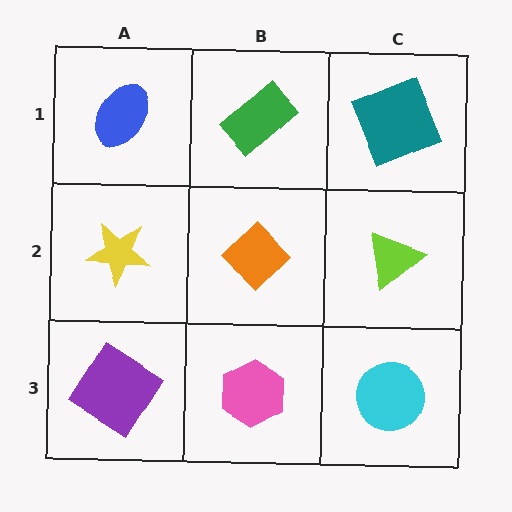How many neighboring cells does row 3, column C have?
2.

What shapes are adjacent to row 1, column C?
A lime triangle (row 2, column C), a green rectangle (row 1, column B).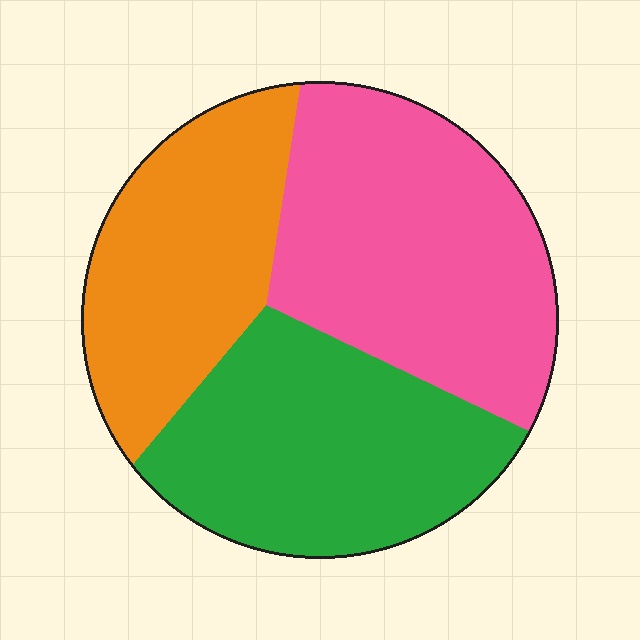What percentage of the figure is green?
Green covers 34% of the figure.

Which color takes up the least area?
Orange, at roughly 30%.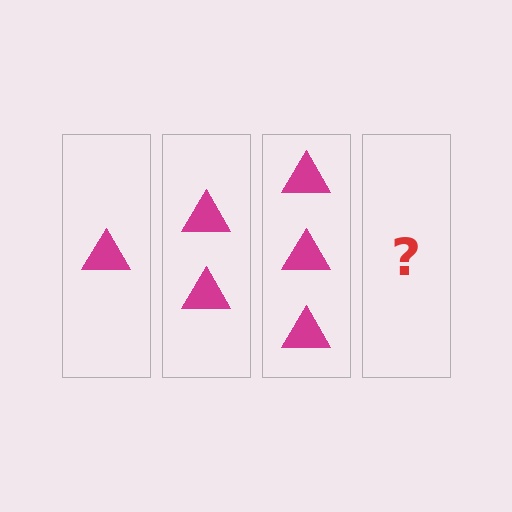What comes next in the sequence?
The next element should be 4 triangles.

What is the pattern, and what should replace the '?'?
The pattern is that each step adds one more triangle. The '?' should be 4 triangles.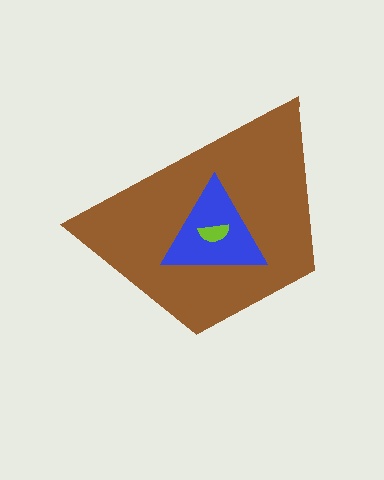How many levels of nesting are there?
3.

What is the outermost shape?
The brown trapezoid.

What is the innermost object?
The lime semicircle.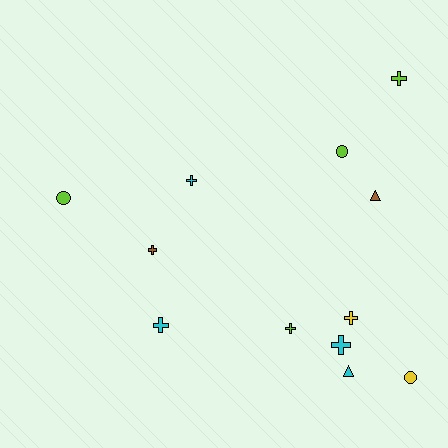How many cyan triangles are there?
There is 1 cyan triangle.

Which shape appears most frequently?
Cross, with 7 objects.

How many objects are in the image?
There are 12 objects.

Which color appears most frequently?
Lime, with 4 objects.